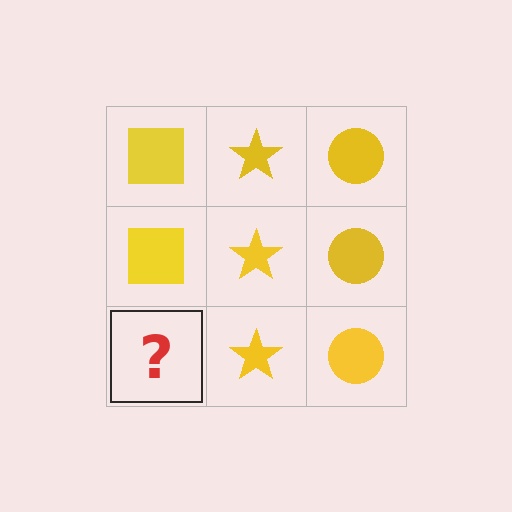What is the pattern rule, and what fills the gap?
The rule is that each column has a consistent shape. The gap should be filled with a yellow square.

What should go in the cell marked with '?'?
The missing cell should contain a yellow square.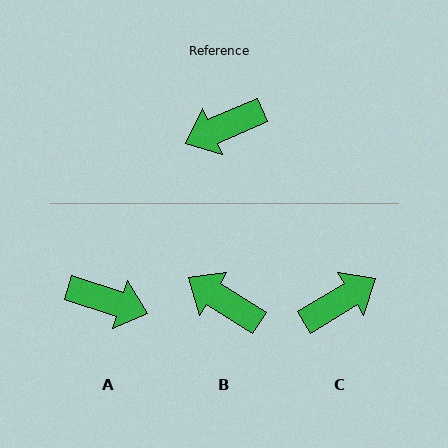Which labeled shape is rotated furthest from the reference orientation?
C, about 172 degrees away.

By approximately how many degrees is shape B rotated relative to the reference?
Approximately 56 degrees clockwise.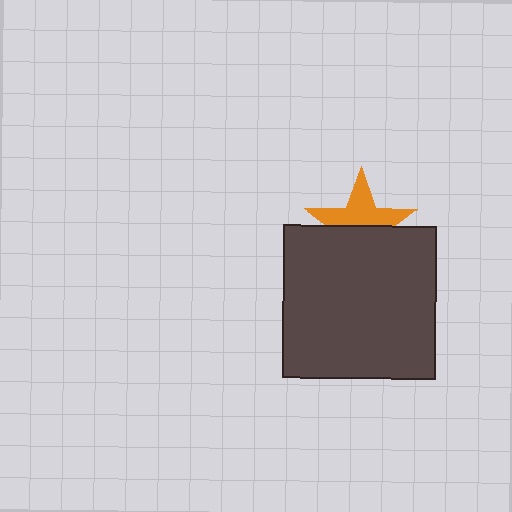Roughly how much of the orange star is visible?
About half of it is visible (roughly 50%).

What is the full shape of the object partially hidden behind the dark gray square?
The partially hidden object is an orange star.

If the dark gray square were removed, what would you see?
You would see the complete orange star.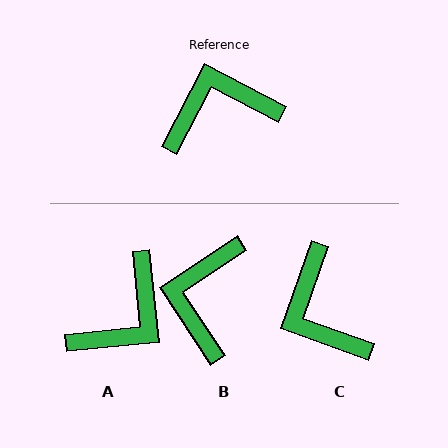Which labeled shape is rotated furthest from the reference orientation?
A, about 147 degrees away.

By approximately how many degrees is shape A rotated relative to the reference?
Approximately 147 degrees clockwise.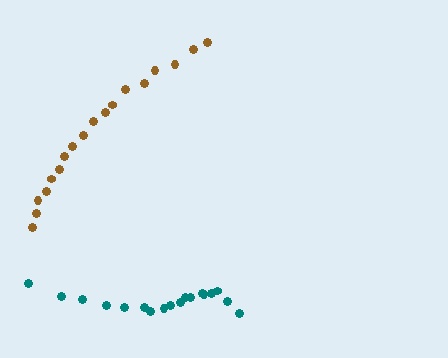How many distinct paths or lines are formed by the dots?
There are 2 distinct paths.